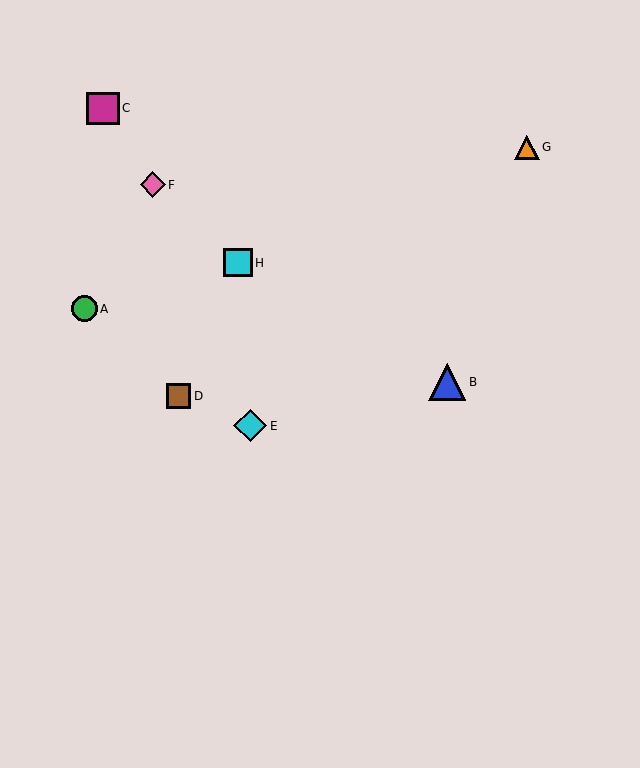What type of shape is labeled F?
Shape F is a pink diamond.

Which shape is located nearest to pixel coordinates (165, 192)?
The pink diamond (labeled F) at (153, 185) is nearest to that location.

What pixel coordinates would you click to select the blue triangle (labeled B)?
Click at (447, 382) to select the blue triangle B.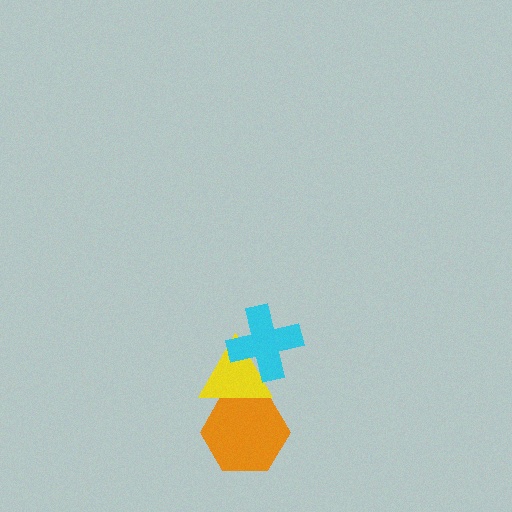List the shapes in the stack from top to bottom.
From top to bottom: the cyan cross, the yellow triangle, the orange hexagon.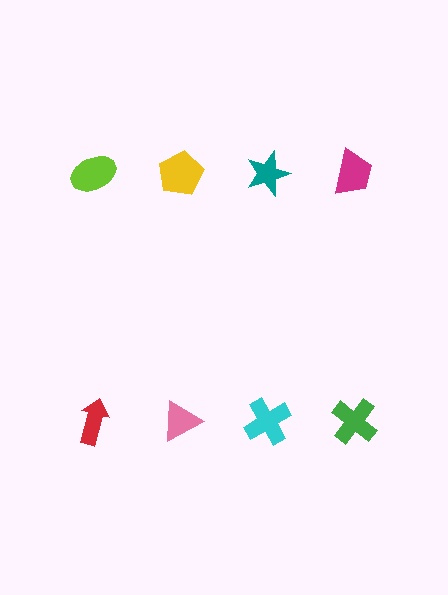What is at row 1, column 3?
A teal star.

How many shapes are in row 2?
4 shapes.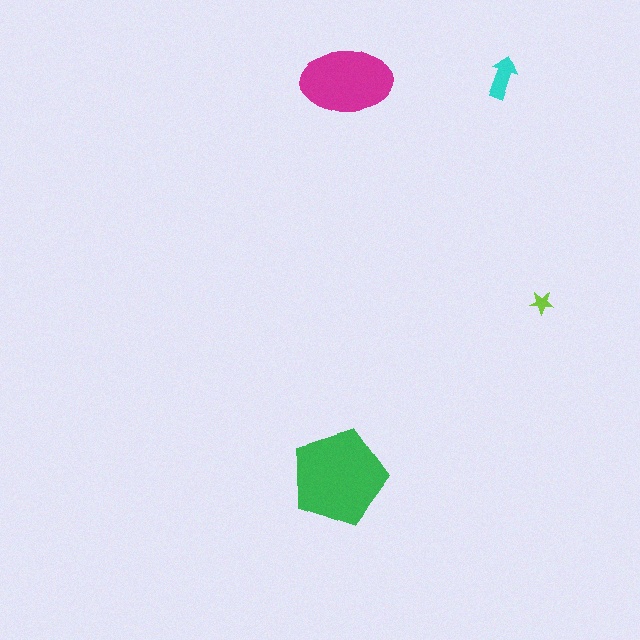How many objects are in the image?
There are 4 objects in the image.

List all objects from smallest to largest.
The lime star, the cyan arrow, the magenta ellipse, the green pentagon.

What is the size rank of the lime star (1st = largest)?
4th.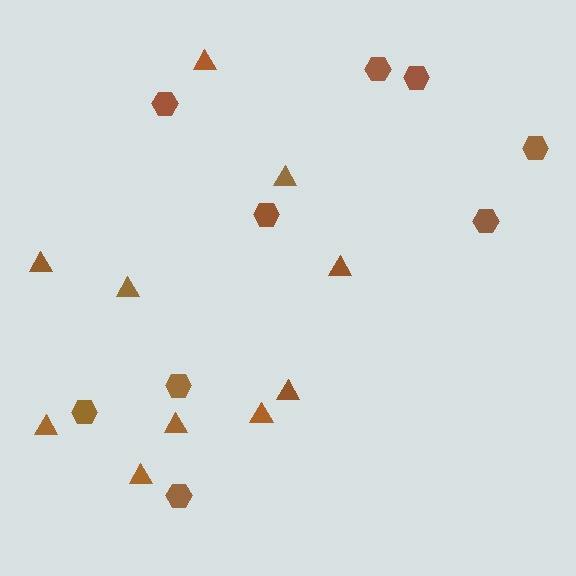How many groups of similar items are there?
There are 2 groups: one group of triangles (10) and one group of hexagons (9).